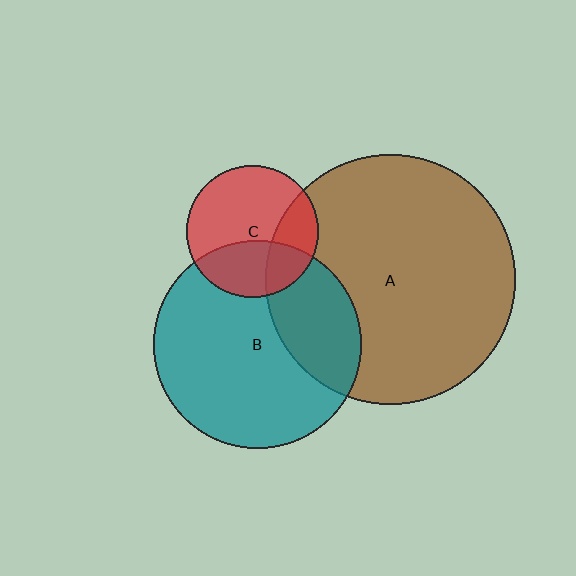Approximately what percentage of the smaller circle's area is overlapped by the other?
Approximately 35%.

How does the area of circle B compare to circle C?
Approximately 2.5 times.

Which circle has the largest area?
Circle A (brown).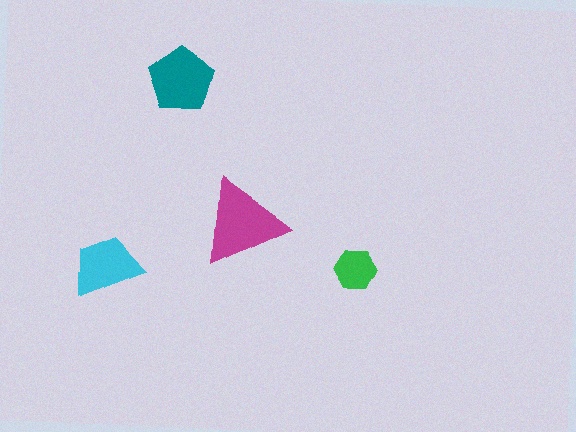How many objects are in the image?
There are 4 objects in the image.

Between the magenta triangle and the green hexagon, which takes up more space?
The magenta triangle.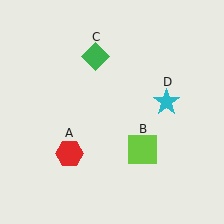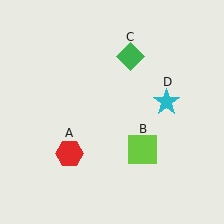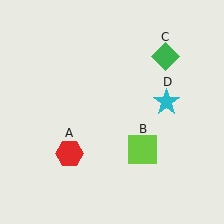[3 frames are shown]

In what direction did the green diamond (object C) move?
The green diamond (object C) moved right.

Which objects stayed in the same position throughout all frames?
Red hexagon (object A) and lime square (object B) and cyan star (object D) remained stationary.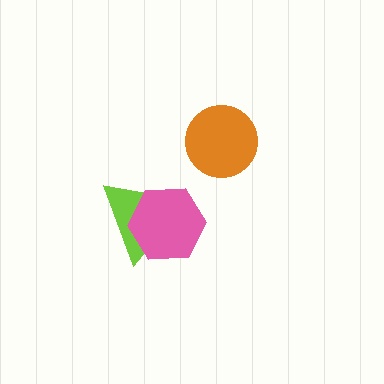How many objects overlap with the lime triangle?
1 object overlaps with the lime triangle.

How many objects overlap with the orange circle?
0 objects overlap with the orange circle.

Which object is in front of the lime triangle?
The pink hexagon is in front of the lime triangle.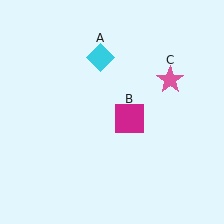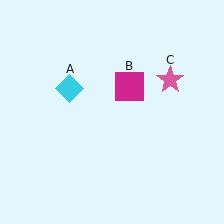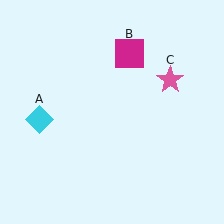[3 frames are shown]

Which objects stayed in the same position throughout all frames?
Pink star (object C) remained stationary.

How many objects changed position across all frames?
2 objects changed position: cyan diamond (object A), magenta square (object B).